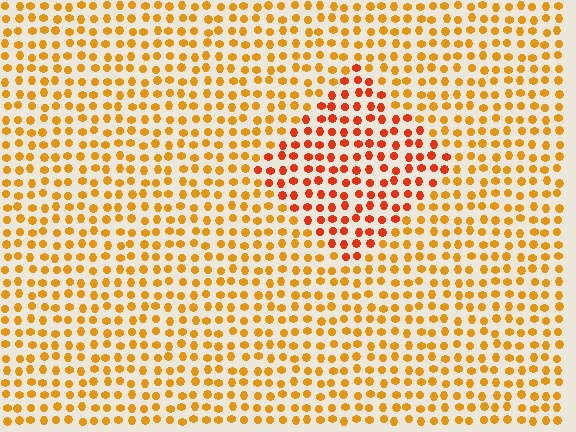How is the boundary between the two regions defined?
The boundary is defined purely by a slight shift in hue (about 29 degrees). Spacing, size, and orientation are identical on both sides.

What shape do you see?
I see a diamond.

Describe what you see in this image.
The image is filled with small orange elements in a uniform arrangement. A diamond-shaped region is visible where the elements are tinted to a slightly different hue, forming a subtle color boundary.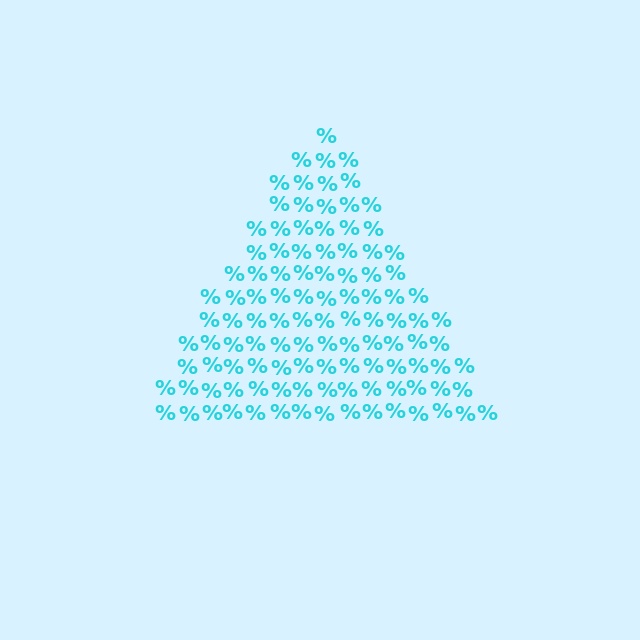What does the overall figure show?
The overall figure shows a triangle.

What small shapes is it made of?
It is made of small percent signs.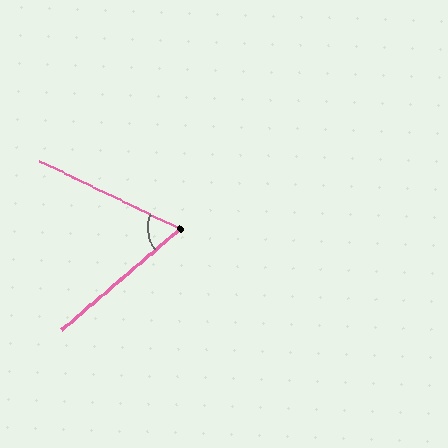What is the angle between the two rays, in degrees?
Approximately 66 degrees.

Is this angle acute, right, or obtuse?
It is acute.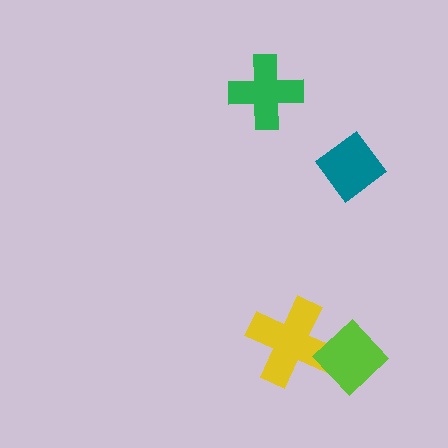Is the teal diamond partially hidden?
No, no other shape covers it.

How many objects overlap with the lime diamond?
1 object overlaps with the lime diamond.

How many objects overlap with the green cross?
0 objects overlap with the green cross.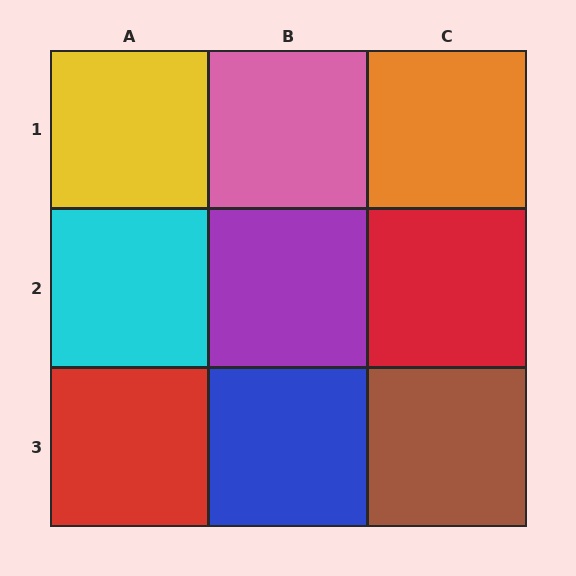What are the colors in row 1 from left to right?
Yellow, pink, orange.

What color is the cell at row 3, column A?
Red.